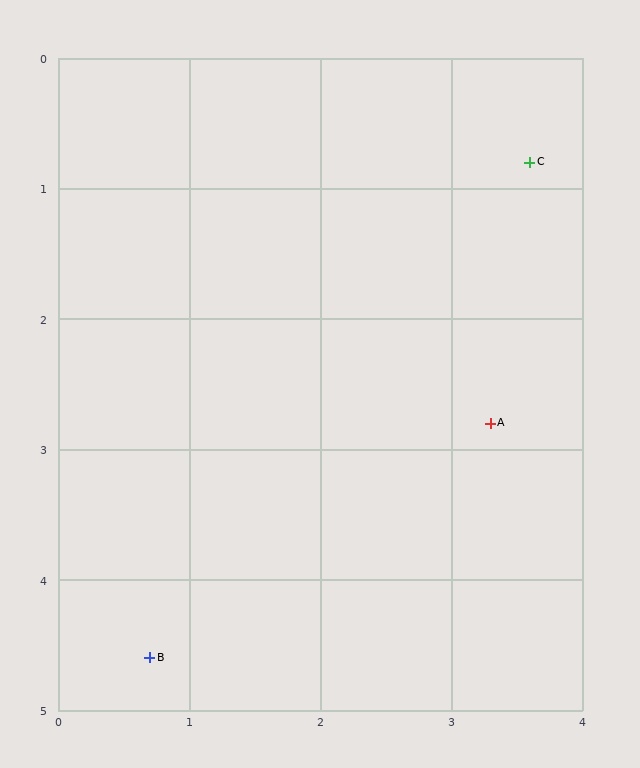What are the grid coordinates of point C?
Point C is at approximately (3.6, 0.8).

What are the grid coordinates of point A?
Point A is at approximately (3.3, 2.8).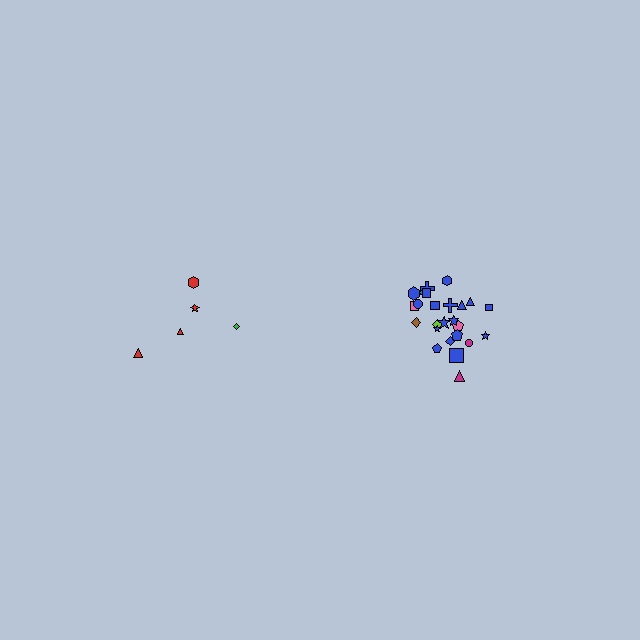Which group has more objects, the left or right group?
The right group.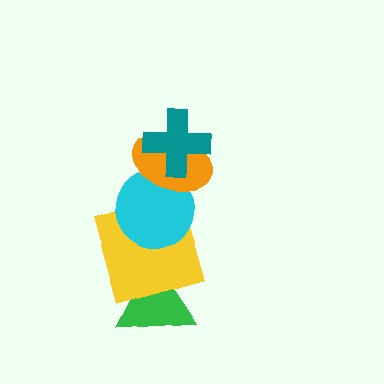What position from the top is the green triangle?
The green triangle is 5th from the top.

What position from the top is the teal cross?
The teal cross is 1st from the top.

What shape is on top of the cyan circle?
The orange ellipse is on top of the cyan circle.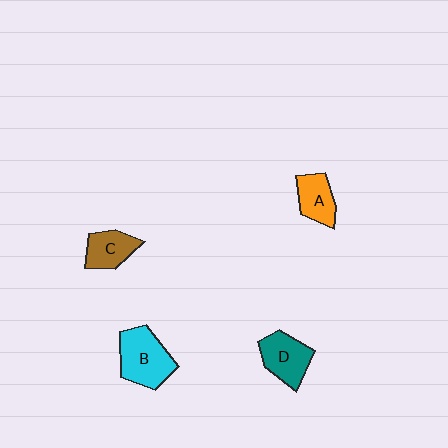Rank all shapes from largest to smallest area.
From largest to smallest: B (cyan), D (teal), C (brown), A (orange).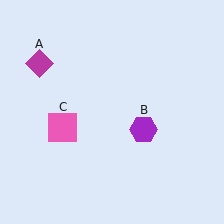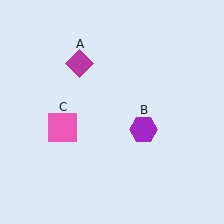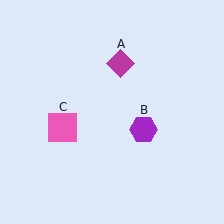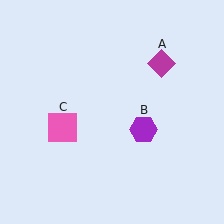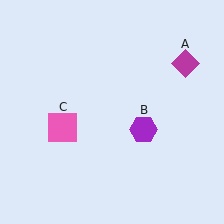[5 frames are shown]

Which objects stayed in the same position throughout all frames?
Purple hexagon (object B) and pink square (object C) remained stationary.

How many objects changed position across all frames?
1 object changed position: magenta diamond (object A).